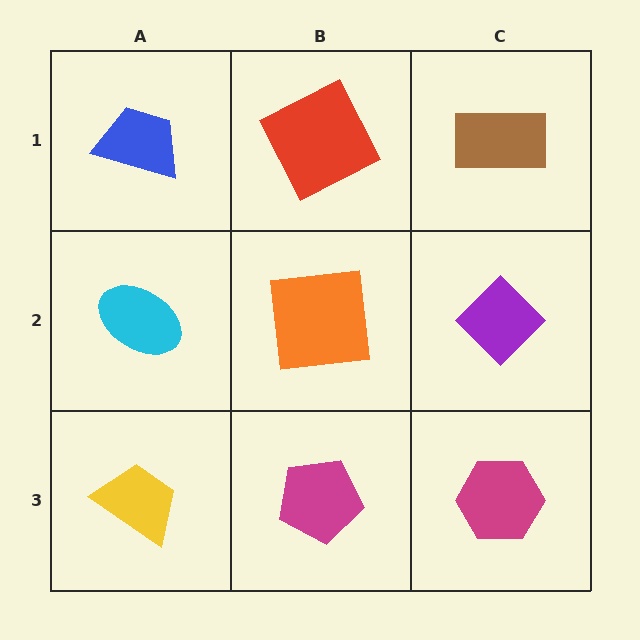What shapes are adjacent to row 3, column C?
A purple diamond (row 2, column C), a magenta pentagon (row 3, column B).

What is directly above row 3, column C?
A purple diamond.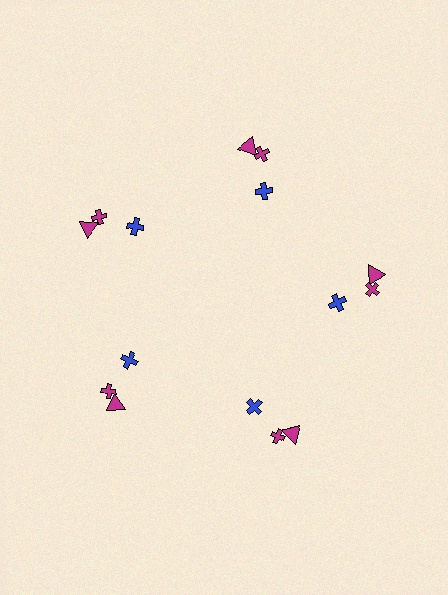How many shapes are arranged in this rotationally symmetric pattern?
There are 15 shapes, arranged in 5 groups of 3.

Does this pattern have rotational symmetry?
Yes, this pattern has 5-fold rotational symmetry. It looks the same after rotating 72 degrees around the center.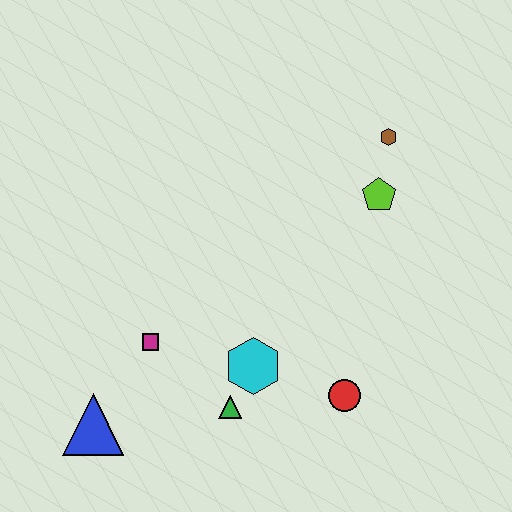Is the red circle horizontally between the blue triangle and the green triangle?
No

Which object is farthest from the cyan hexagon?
The brown hexagon is farthest from the cyan hexagon.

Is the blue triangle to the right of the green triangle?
No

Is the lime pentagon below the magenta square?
No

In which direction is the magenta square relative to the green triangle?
The magenta square is to the left of the green triangle.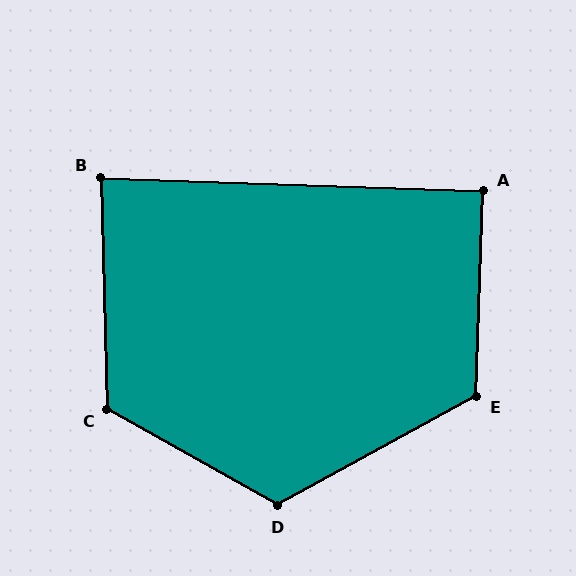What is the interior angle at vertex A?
Approximately 90 degrees (approximately right).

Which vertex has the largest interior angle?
D, at approximately 122 degrees.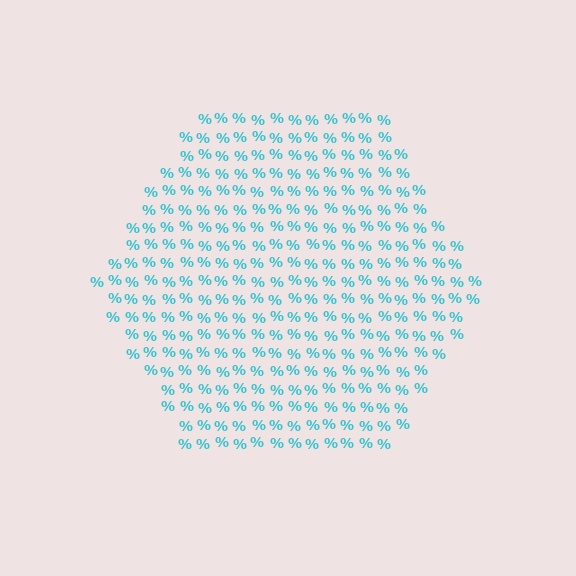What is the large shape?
The large shape is a hexagon.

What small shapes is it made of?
It is made of small percent signs.